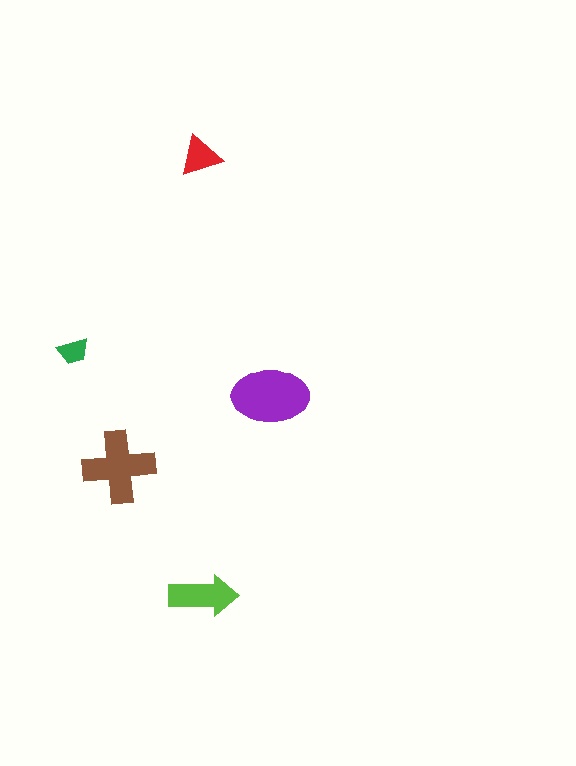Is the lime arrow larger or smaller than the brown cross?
Smaller.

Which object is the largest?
The purple ellipse.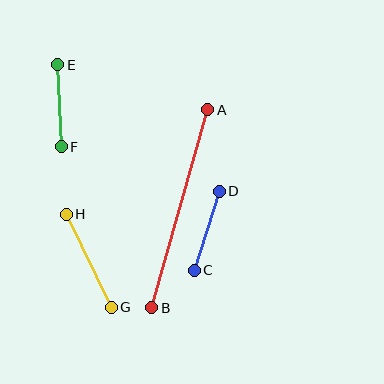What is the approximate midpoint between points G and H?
The midpoint is at approximately (89, 261) pixels.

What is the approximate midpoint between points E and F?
The midpoint is at approximately (60, 106) pixels.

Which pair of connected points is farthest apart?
Points A and B are farthest apart.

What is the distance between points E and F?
The distance is approximately 82 pixels.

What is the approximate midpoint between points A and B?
The midpoint is at approximately (180, 209) pixels.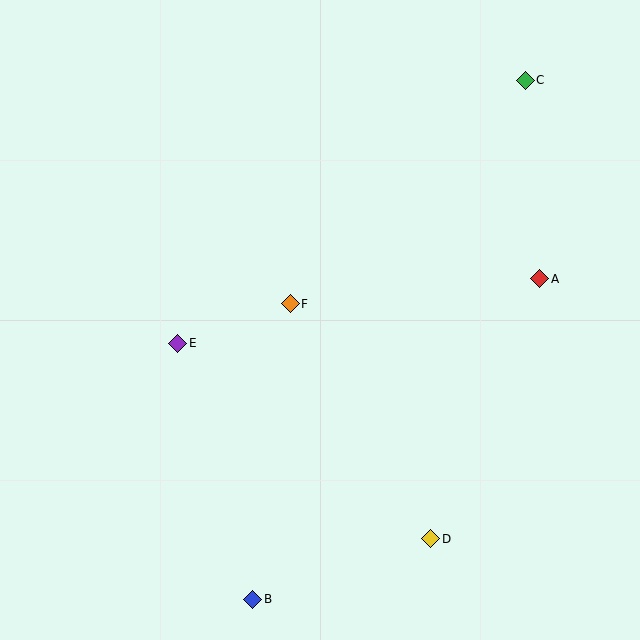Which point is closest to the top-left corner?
Point E is closest to the top-left corner.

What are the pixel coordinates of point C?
Point C is at (525, 80).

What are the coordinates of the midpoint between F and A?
The midpoint between F and A is at (415, 291).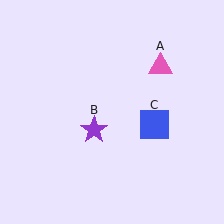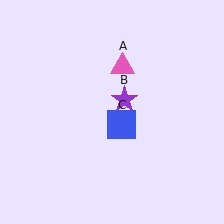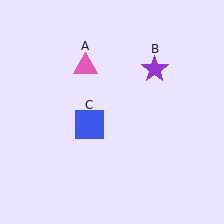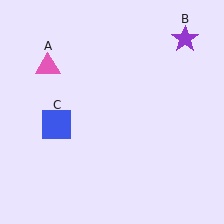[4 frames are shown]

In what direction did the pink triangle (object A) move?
The pink triangle (object A) moved left.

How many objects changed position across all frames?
3 objects changed position: pink triangle (object A), purple star (object B), blue square (object C).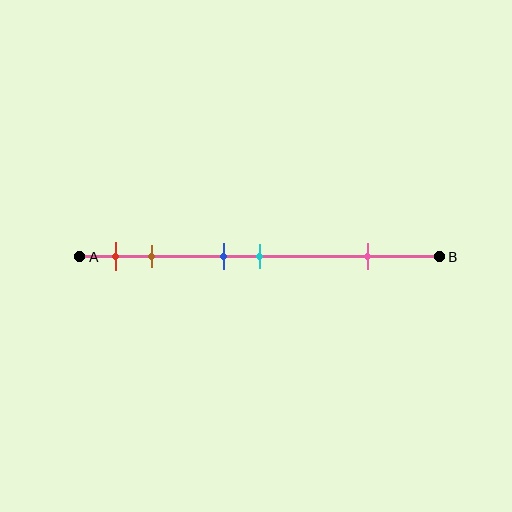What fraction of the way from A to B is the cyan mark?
The cyan mark is approximately 50% (0.5) of the way from A to B.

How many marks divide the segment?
There are 5 marks dividing the segment.